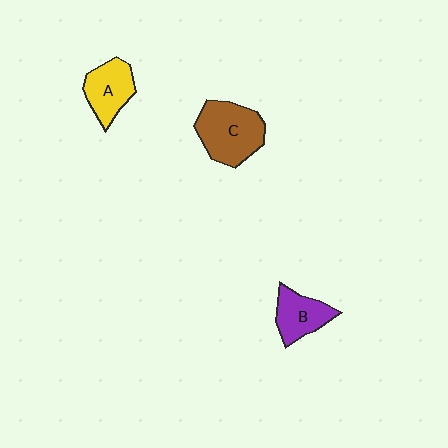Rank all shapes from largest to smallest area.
From largest to smallest: C (brown), A (yellow), B (purple).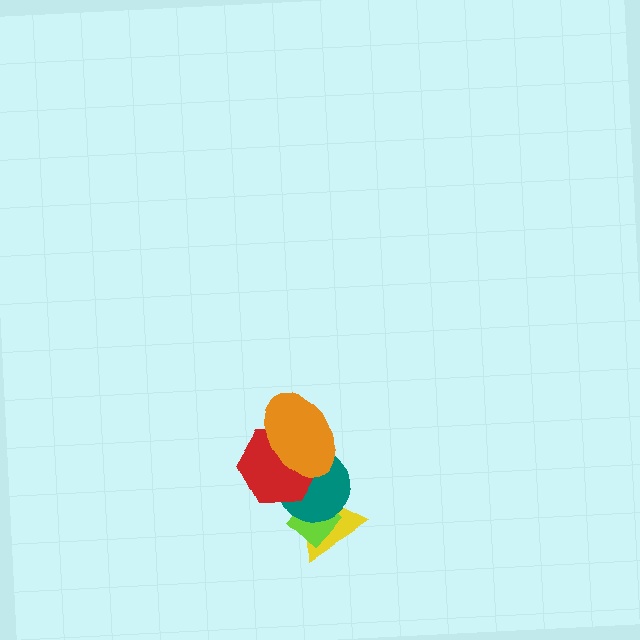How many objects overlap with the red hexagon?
2 objects overlap with the red hexagon.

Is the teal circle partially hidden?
Yes, it is partially covered by another shape.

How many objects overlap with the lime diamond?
2 objects overlap with the lime diamond.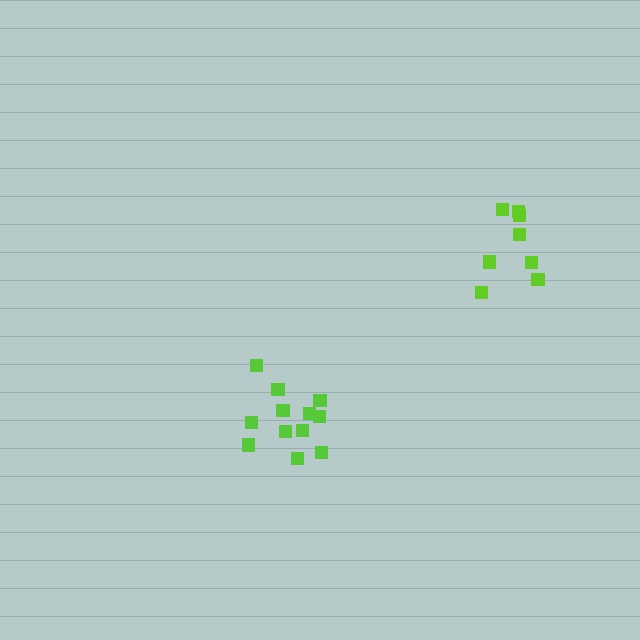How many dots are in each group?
Group 1: 8 dots, Group 2: 12 dots (20 total).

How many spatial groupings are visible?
There are 2 spatial groupings.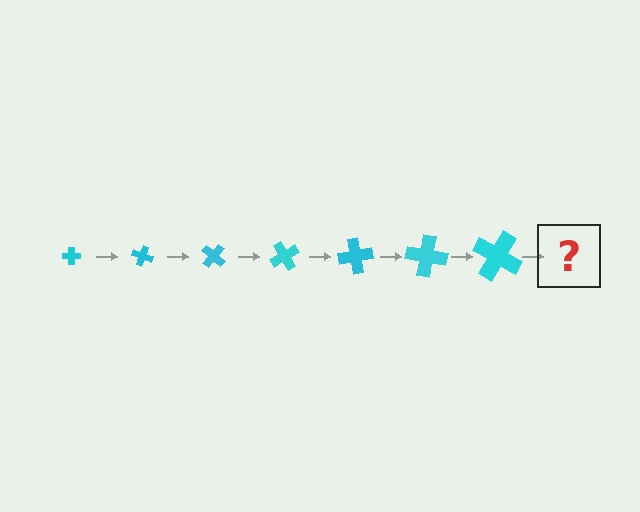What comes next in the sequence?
The next element should be a cross, larger than the previous one and rotated 140 degrees from the start.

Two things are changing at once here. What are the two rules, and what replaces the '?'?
The two rules are that the cross grows larger each step and it rotates 20 degrees each step. The '?' should be a cross, larger than the previous one and rotated 140 degrees from the start.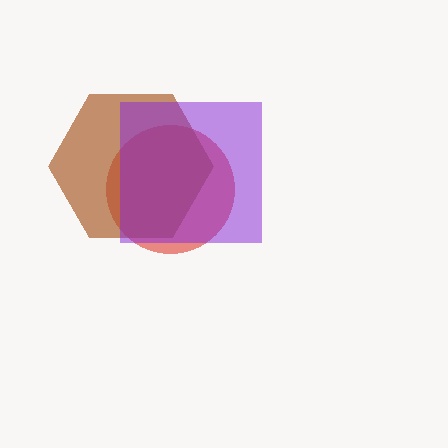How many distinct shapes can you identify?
There are 3 distinct shapes: a red circle, a brown hexagon, a purple square.